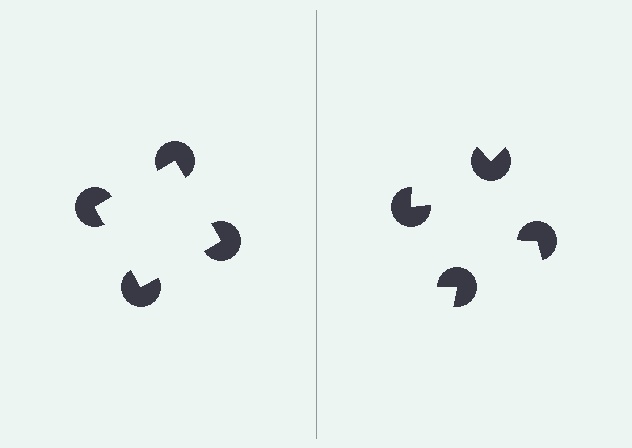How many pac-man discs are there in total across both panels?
8 — 4 on each side.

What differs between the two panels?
The pac-man discs are positioned identically on both sides; only the wedge orientations differ. On the left they align to a square; on the right they are misaligned.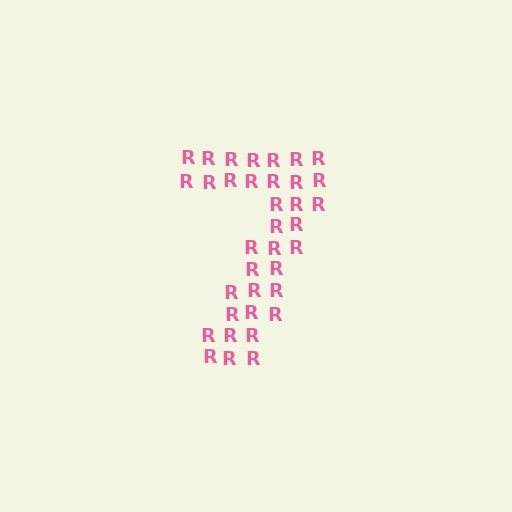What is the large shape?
The large shape is the digit 7.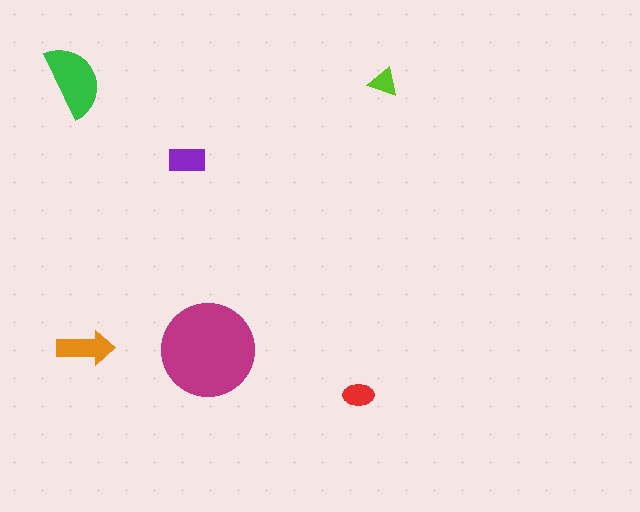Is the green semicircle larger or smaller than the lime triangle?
Larger.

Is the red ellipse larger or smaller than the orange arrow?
Smaller.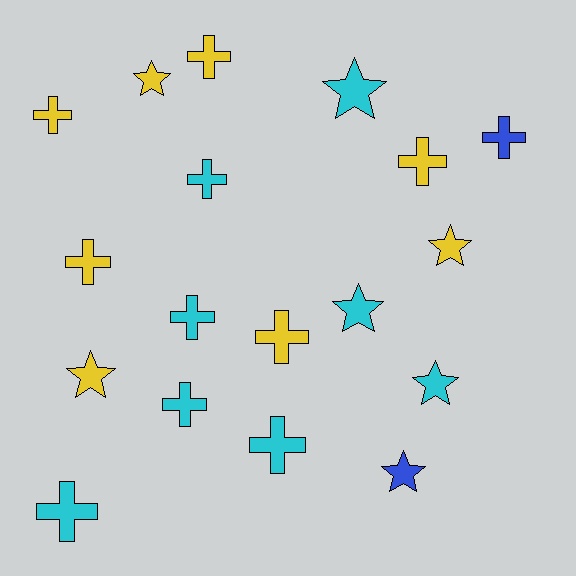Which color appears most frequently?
Cyan, with 8 objects.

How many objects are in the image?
There are 18 objects.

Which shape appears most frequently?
Cross, with 11 objects.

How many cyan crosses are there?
There are 5 cyan crosses.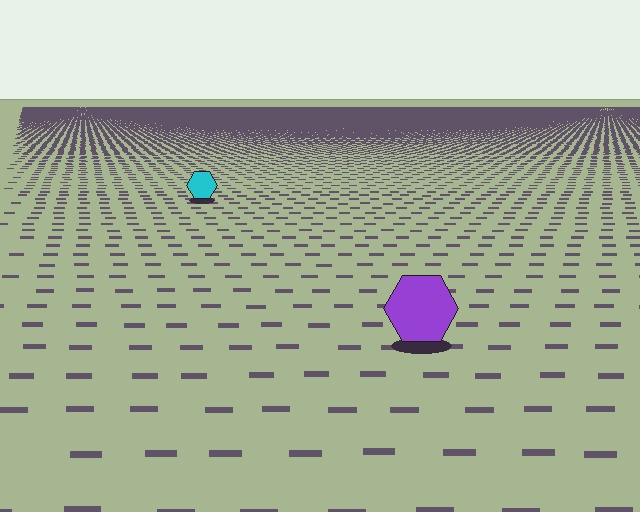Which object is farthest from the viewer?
The cyan hexagon is farthest from the viewer. It appears smaller and the ground texture around it is denser.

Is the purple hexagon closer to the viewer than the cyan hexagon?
Yes. The purple hexagon is closer — you can tell from the texture gradient: the ground texture is coarser near it.